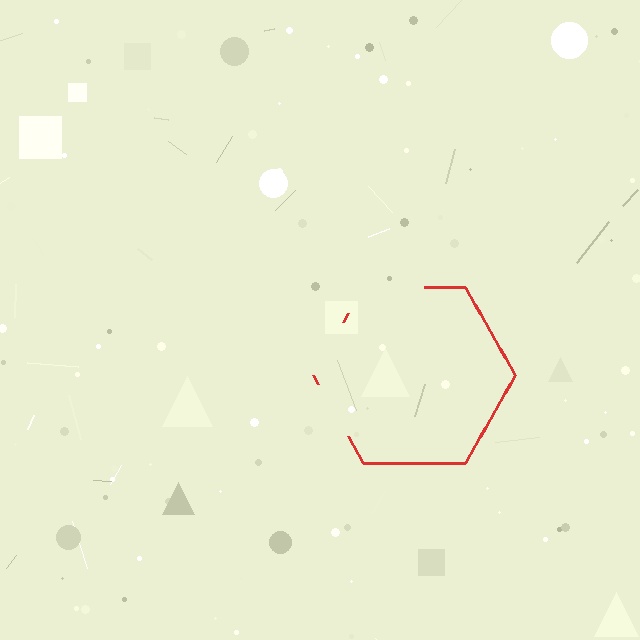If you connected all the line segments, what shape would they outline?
They would outline a hexagon.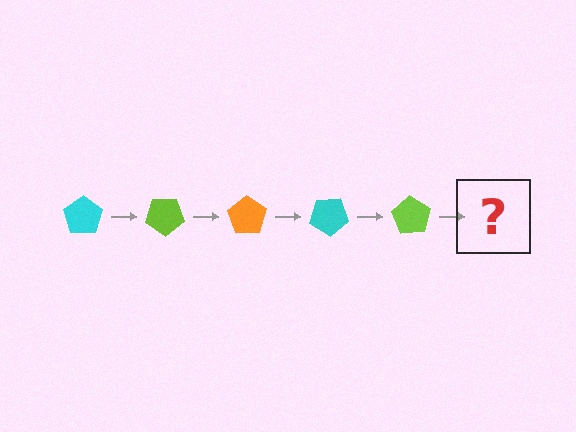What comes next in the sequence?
The next element should be an orange pentagon, rotated 175 degrees from the start.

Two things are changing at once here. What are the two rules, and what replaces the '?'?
The two rules are that it rotates 35 degrees each step and the color cycles through cyan, lime, and orange. The '?' should be an orange pentagon, rotated 175 degrees from the start.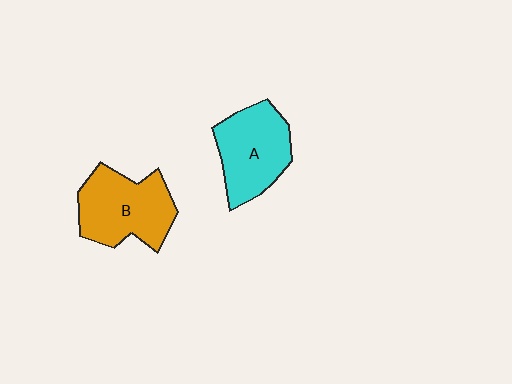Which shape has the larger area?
Shape B (orange).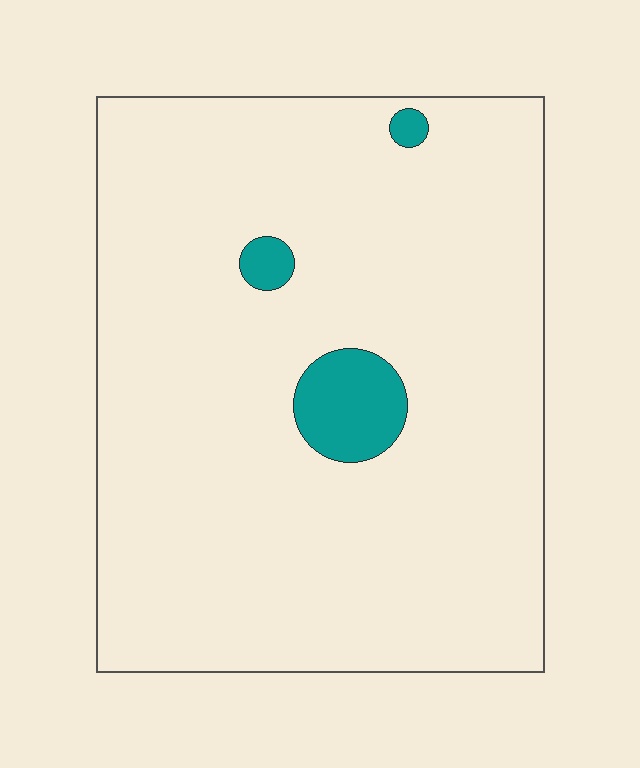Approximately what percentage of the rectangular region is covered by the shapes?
Approximately 5%.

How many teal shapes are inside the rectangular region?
3.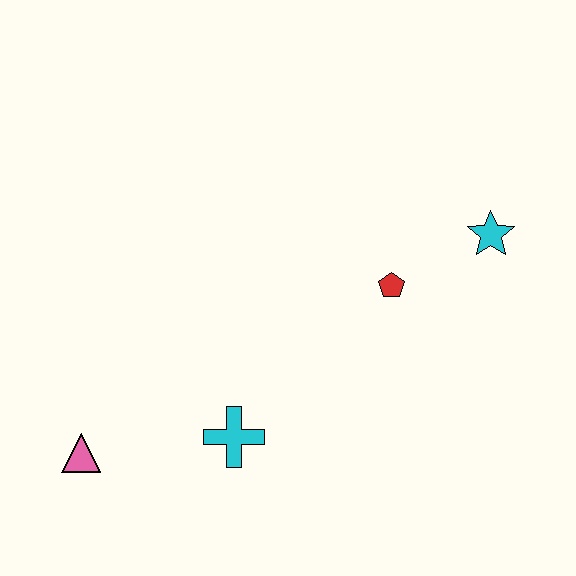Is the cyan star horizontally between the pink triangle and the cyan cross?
No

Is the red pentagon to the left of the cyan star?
Yes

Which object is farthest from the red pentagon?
The pink triangle is farthest from the red pentagon.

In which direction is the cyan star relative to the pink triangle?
The cyan star is to the right of the pink triangle.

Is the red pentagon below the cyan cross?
No